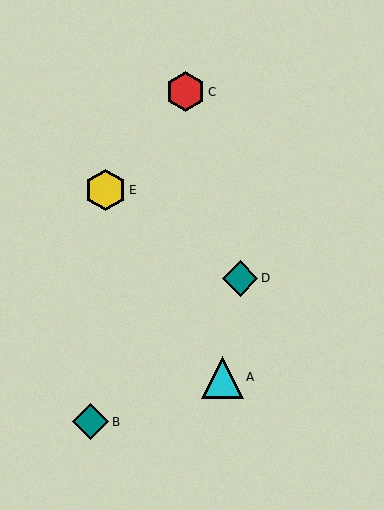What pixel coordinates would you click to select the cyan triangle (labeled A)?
Click at (223, 377) to select the cyan triangle A.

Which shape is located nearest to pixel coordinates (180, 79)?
The red hexagon (labeled C) at (185, 92) is nearest to that location.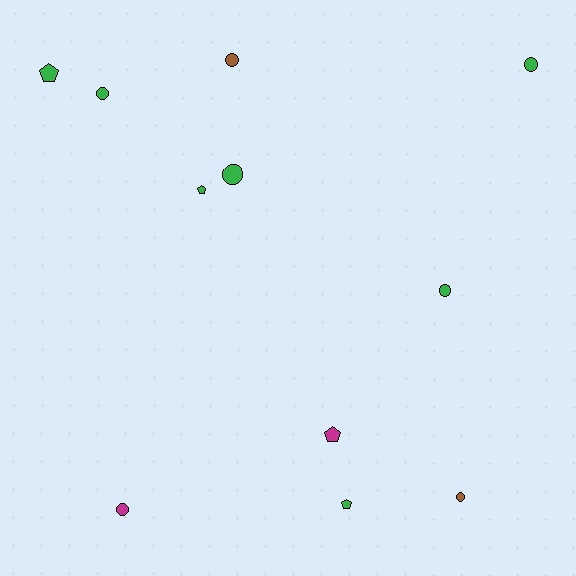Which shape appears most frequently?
Circle, with 7 objects.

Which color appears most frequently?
Green, with 7 objects.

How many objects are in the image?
There are 11 objects.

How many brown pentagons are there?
There are no brown pentagons.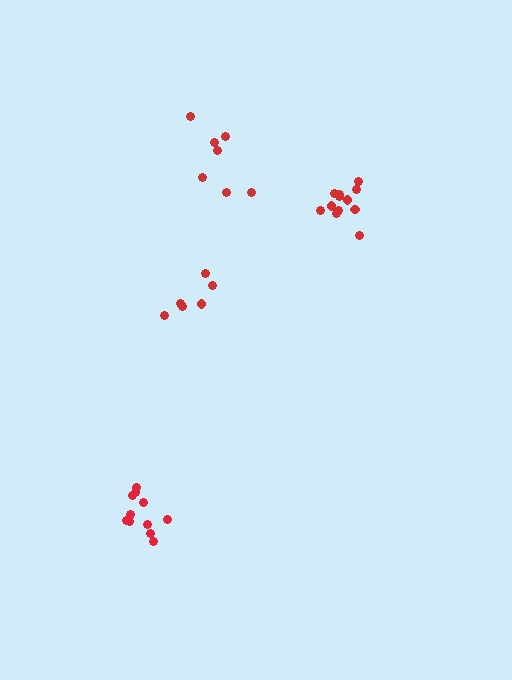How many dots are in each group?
Group 1: 11 dots, Group 2: 12 dots, Group 3: 7 dots, Group 4: 6 dots (36 total).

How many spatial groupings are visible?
There are 4 spatial groupings.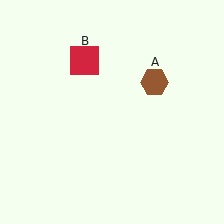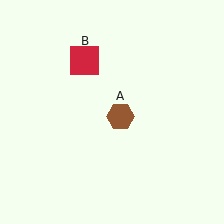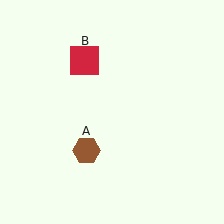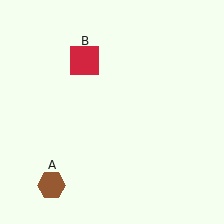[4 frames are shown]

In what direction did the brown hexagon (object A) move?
The brown hexagon (object A) moved down and to the left.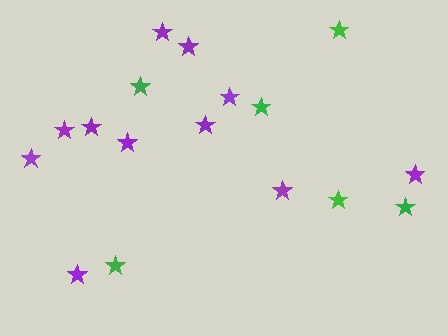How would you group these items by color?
There are 2 groups: one group of green stars (6) and one group of purple stars (11).